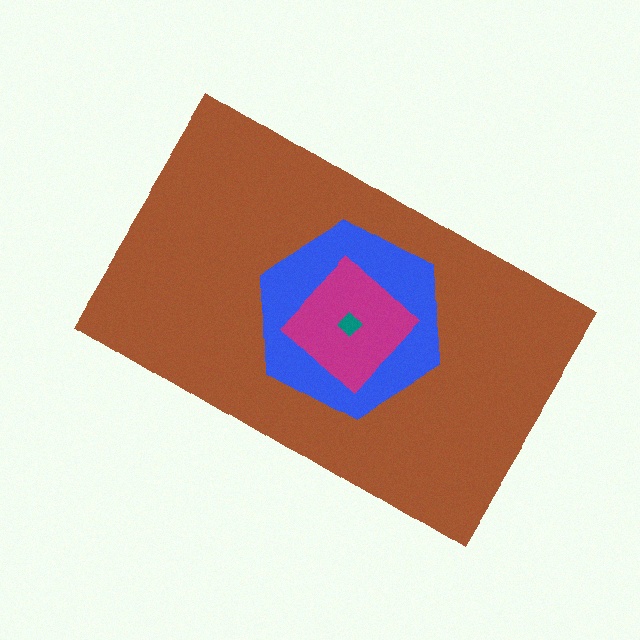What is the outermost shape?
The brown rectangle.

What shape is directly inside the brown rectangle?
The blue hexagon.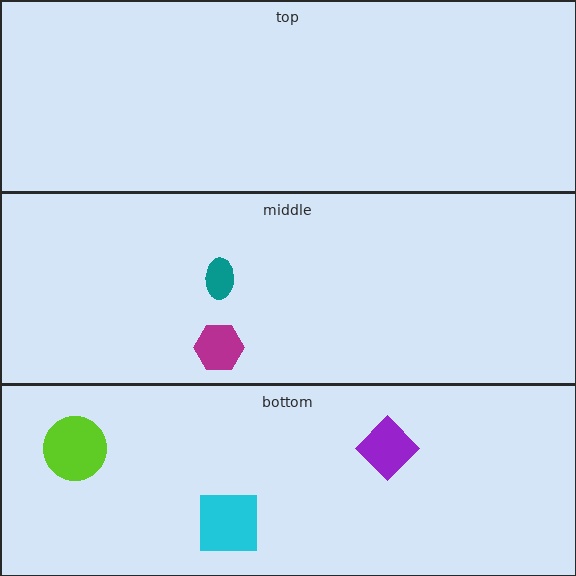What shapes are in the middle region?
The teal ellipse, the magenta hexagon.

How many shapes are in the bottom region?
3.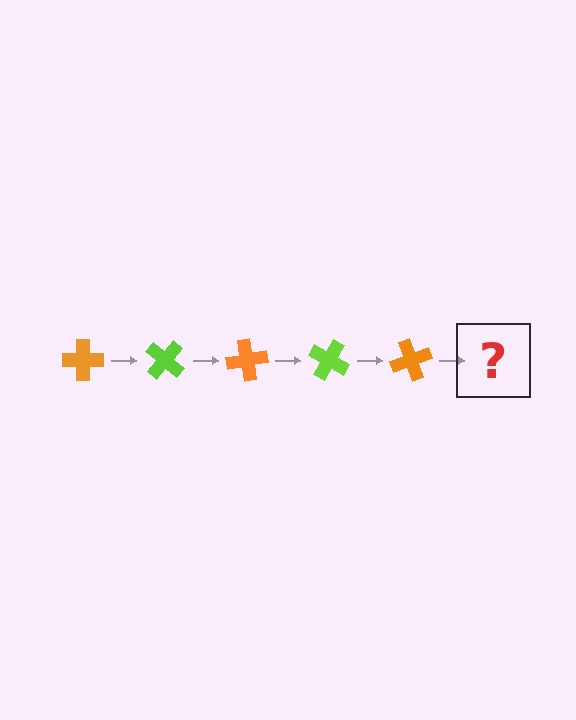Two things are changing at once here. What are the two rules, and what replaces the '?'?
The two rules are that it rotates 40 degrees each step and the color cycles through orange and lime. The '?' should be a lime cross, rotated 200 degrees from the start.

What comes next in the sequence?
The next element should be a lime cross, rotated 200 degrees from the start.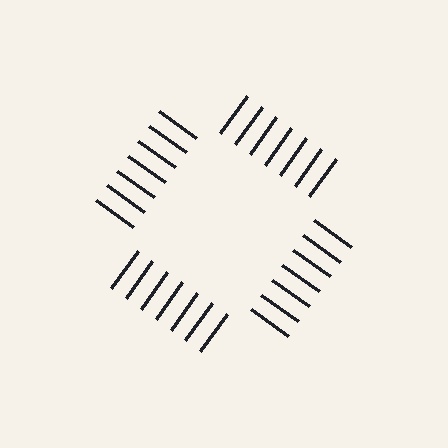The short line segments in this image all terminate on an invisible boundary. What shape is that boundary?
An illusory square — the line segments terminate on its edges but no continuous stroke is drawn.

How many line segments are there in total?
28 — 7 along each of the 4 edges.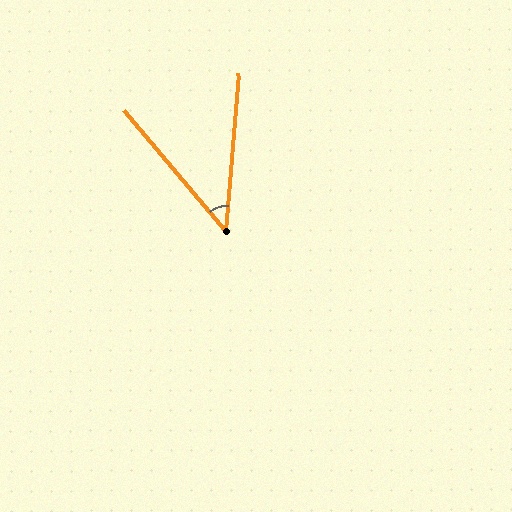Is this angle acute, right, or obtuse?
It is acute.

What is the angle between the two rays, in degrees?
Approximately 45 degrees.